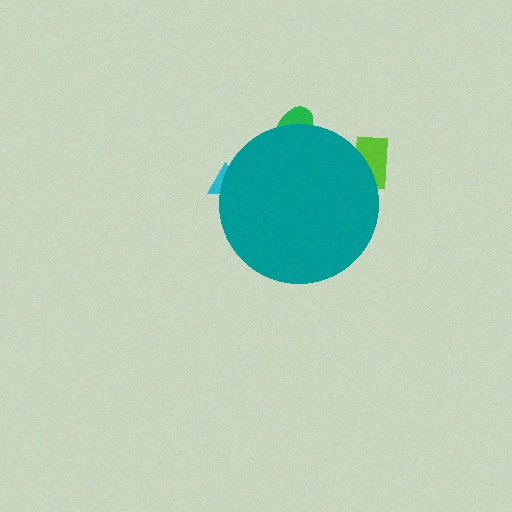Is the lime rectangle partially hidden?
Yes, the lime rectangle is partially hidden behind the teal circle.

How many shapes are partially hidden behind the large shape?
3 shapes are partially hidden.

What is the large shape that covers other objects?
A teal circle.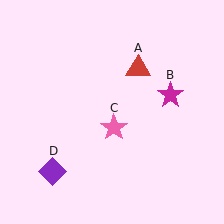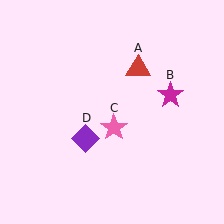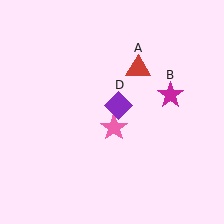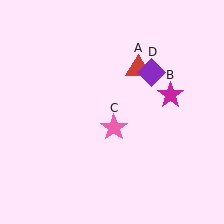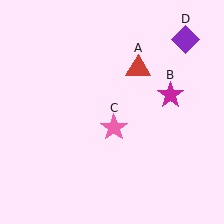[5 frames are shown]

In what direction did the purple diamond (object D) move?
The purple diamond (object D) moved up and to the right.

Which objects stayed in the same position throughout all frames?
Red triangle (object A) and magenta star (object B) and pink star (object C) remained stationary.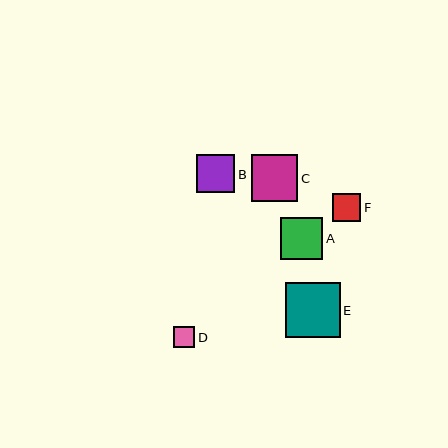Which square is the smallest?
Square D is the smallest with a size of approximately 21 pixels.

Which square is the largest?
Square E is the largest with a size of approximately 55 pixels.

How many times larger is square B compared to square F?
Square B is approximately 1.3 times the size of square F.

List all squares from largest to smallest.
From largest to smallest: E, C, A, B, F, D.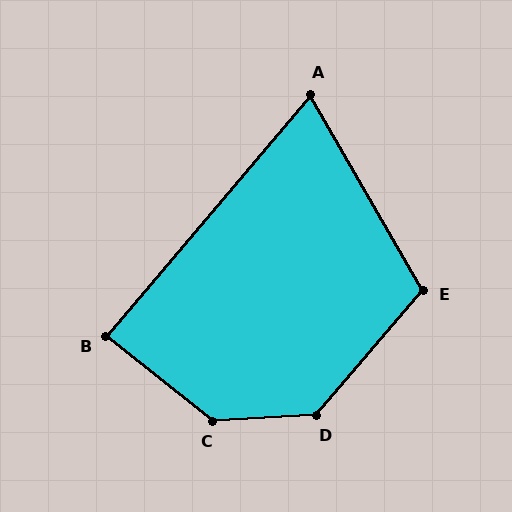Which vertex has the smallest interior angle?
A, at approximately 70 degrees.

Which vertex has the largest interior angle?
C, at approximately 139 degrees.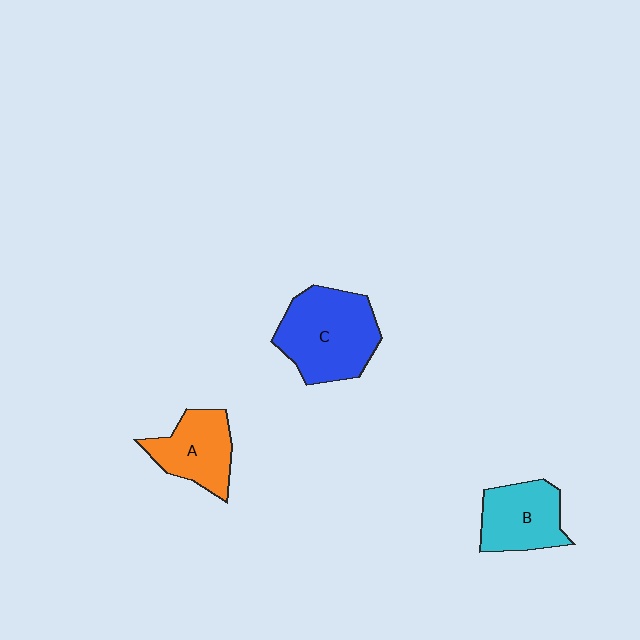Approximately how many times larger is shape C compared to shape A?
Approximately 1.5 times.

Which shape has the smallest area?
Shape A (orange).